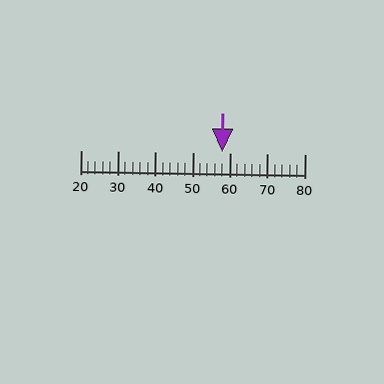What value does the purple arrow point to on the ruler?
The purple arrow points to approximately 58.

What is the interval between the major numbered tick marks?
The major tick marks are spaced 10 units apart.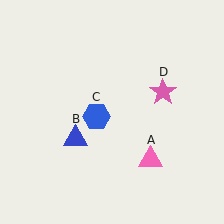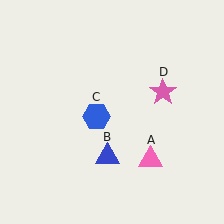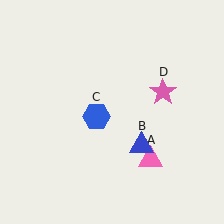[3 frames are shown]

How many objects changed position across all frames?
1 object changed position: blue triangle (object B).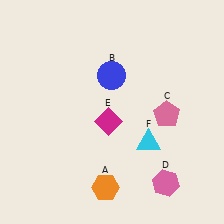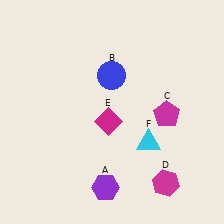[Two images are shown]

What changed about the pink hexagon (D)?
In Image 1, D is pink. In Image 2, it changed to magenta.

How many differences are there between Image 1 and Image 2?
There are 3 differences between the two images.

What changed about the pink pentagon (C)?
In Image 1, C is pink. In Image 2, it changed to magenta.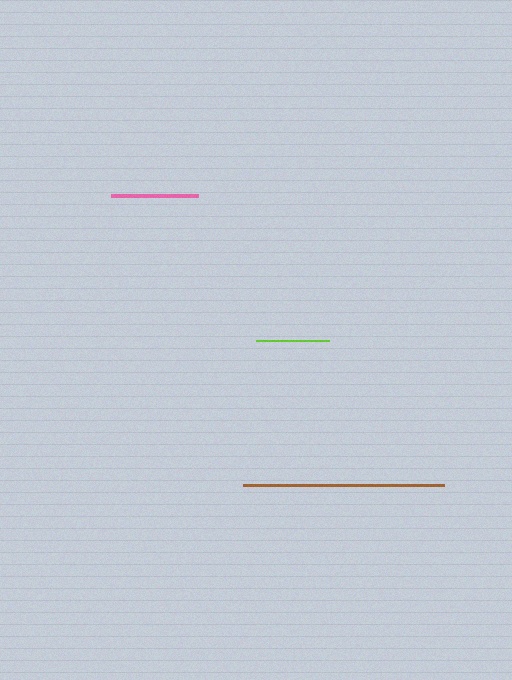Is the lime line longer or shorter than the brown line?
The brown line is longer than the lime line.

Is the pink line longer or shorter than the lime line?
The pink line is longer than the lime line.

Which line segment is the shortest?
The lime line is the shortest at approximately 73 pixels.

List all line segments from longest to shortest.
From longest to shortest: brown, pink, lime.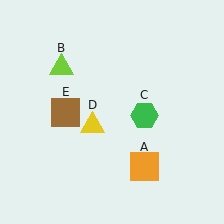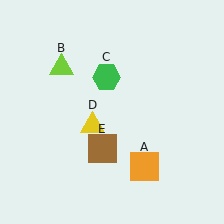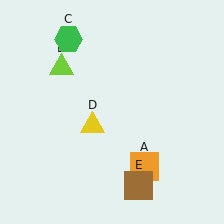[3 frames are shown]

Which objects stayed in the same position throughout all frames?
Orange square (object A) and lime triangle (object B) and yellow triangle (object D) remained stationary.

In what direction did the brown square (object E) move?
The brown square (object E) moved down and to the right.